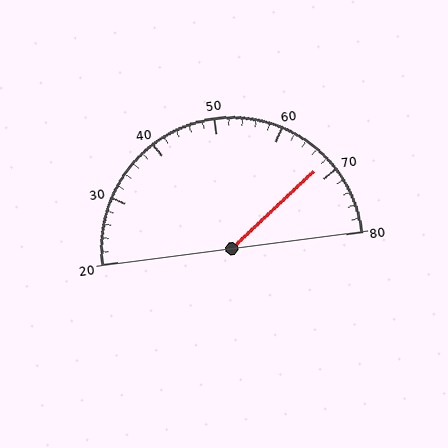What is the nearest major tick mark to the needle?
The nearest major tick mark is 70.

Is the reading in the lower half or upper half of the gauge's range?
The reading is in the upper half of the range (20 to 80).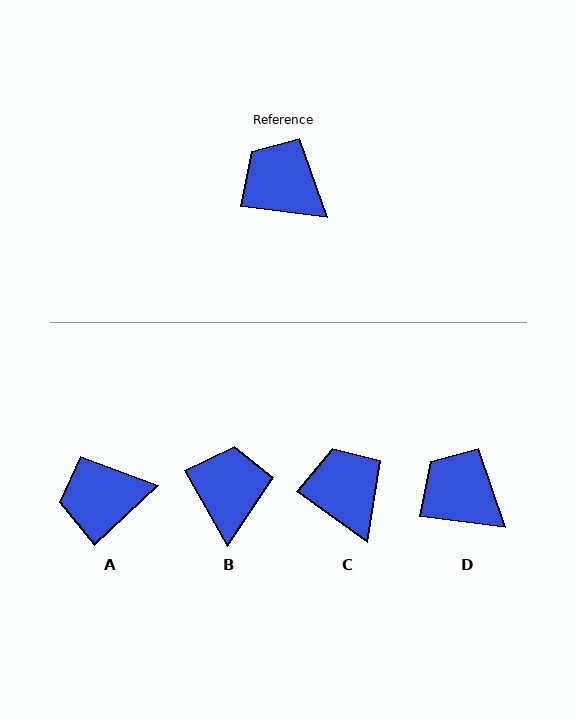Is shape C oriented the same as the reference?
No, it is off by about 28 degrees.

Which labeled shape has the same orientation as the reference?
D.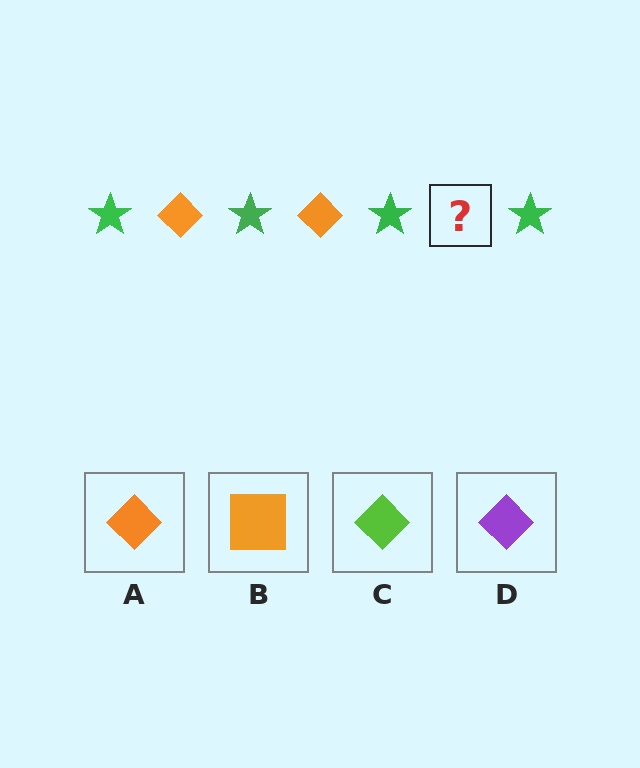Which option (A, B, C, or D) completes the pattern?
A.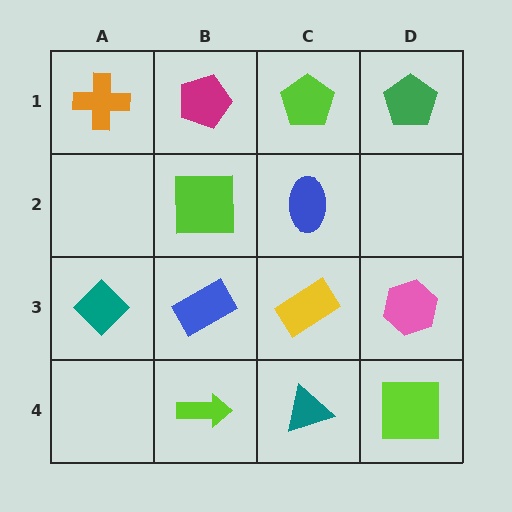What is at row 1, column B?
A magenta pentagon.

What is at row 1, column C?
A lime pentagon.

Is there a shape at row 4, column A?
No, that cell is empty.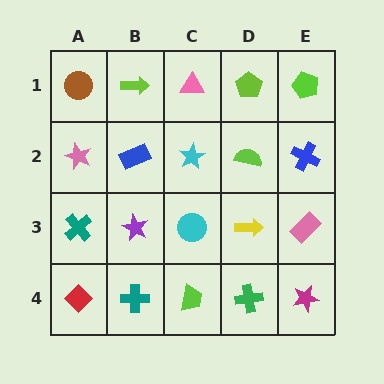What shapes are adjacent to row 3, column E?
A blue cross (row 2, column E), a magenta star (row 4, column E), a yellow arrow (row 3, column D).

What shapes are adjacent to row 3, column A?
A pink star (row 2, column A), a red diamond (row 4, column A), a purple star (row 3, column B).